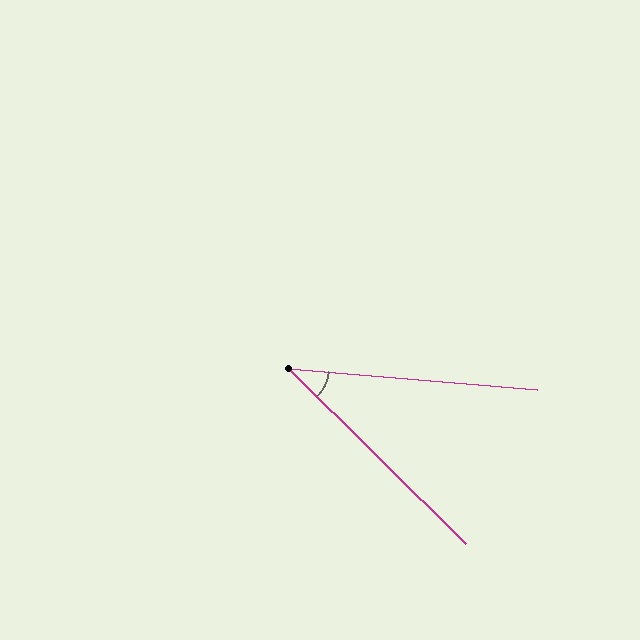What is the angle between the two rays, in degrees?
Approximately 40 degrees.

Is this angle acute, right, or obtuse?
It is acute.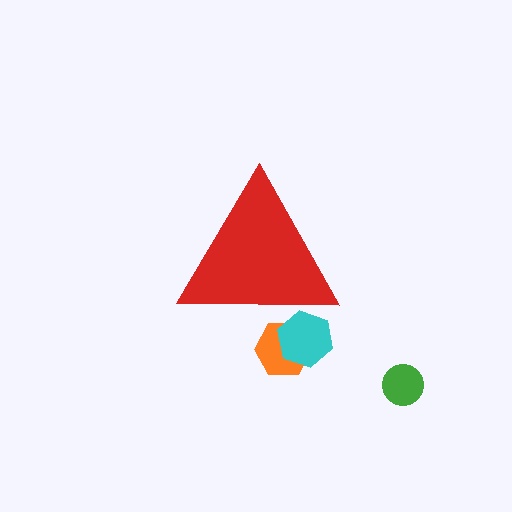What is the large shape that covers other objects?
A red triangle.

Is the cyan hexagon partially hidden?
Yes, the cyan hexagon is partially hidden behind the red triangle.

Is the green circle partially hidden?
No, the green circle is fully visible.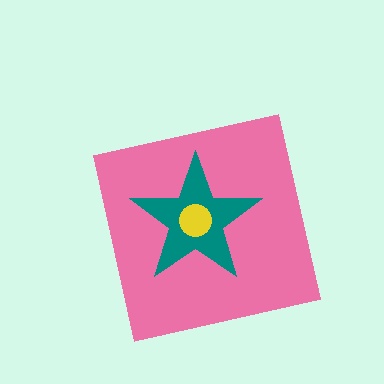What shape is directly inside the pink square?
The teal star.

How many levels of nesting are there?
3.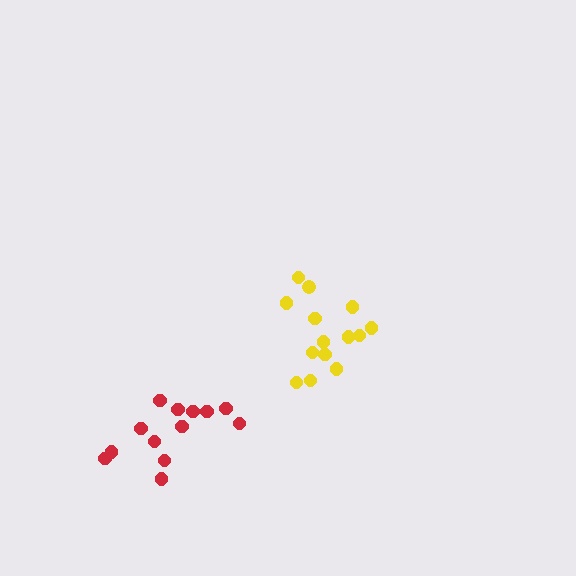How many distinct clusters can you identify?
There are 2 distinct clusters.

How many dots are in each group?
Group 1: 14 dots, Group 2: 13 dots (27 total).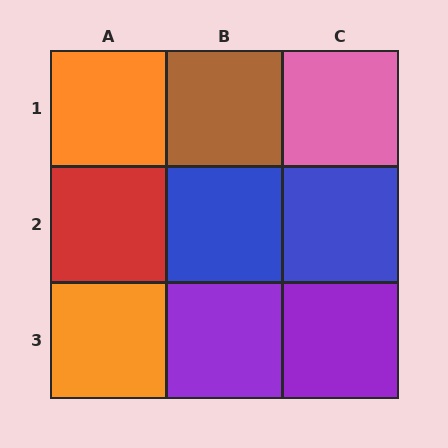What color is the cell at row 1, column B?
Brown.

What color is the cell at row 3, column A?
Orange.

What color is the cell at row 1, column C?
Pink.